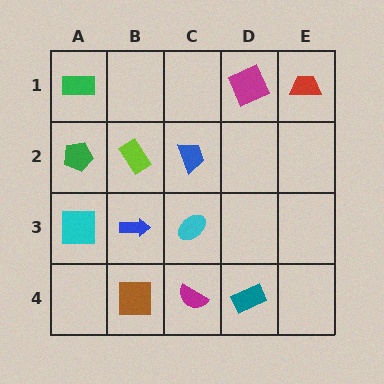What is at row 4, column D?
A teal rectangle.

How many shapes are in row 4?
3 shapes.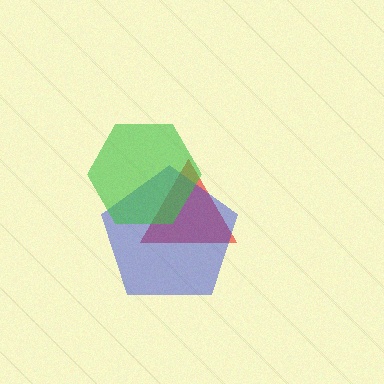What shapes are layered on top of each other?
The layered shapes are: a red triangle, a blue pentagon, a green hexagon.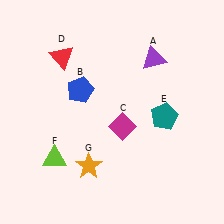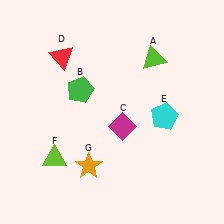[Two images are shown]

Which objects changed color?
A changed from purple to lime. B changed from blue to green. E changed from teal to cyan.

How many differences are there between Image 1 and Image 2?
There are 3 differences between the two images.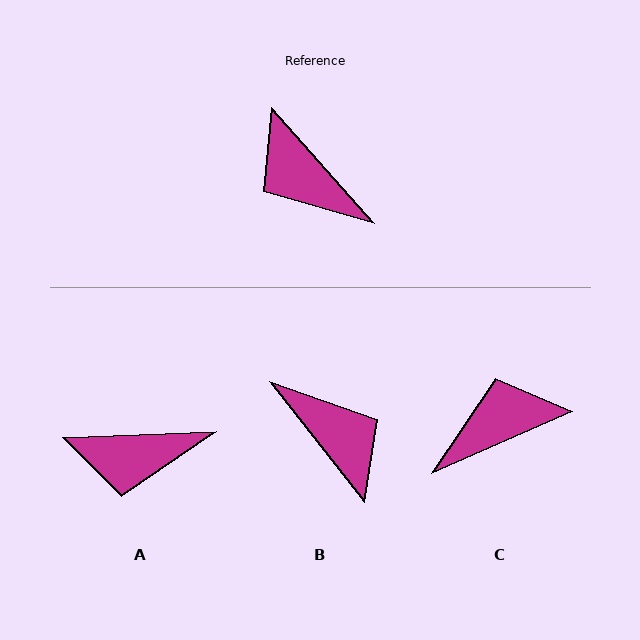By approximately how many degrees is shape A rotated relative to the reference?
Approximately 51 degrees counter-clockwise.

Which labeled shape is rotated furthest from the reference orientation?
B, about 176 degrees away.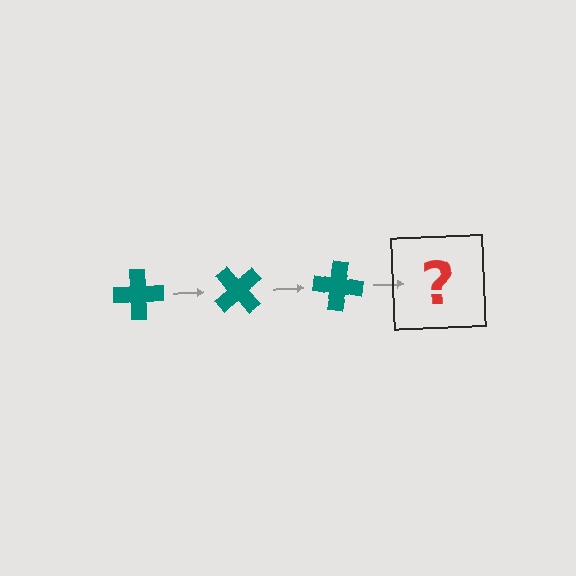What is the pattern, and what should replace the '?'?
The pattern is that the cross rotates 50 degrees each step. The '?' should be a teal cross rotated 150 degrees.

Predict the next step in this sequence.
The next step is a teal cross rotated 150 degrees.